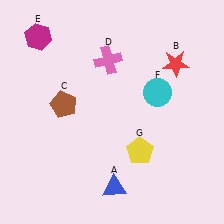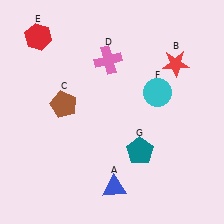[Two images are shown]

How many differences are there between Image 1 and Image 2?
There are 2 differences between the two images.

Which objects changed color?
E changed from magenta to red. G changed from yellow to teal.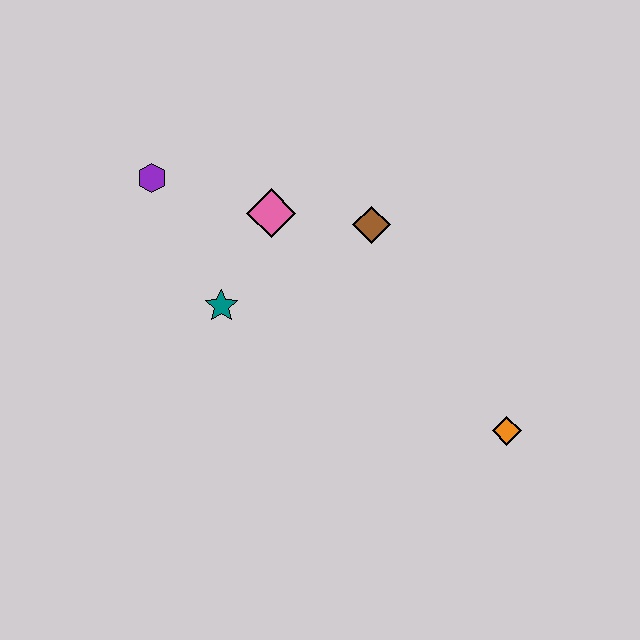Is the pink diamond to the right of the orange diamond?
No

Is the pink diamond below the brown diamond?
No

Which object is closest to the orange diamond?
The brown diamond is closest to the orange diamond.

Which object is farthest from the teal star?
The orange diamond is farthest from the teal star.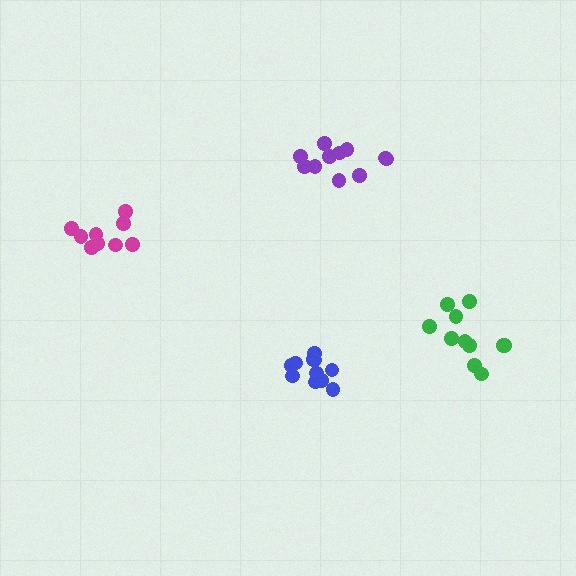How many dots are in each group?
Group 1: 11 dots, Group 2: 11 dots, Group 3: 11 dots, Group 4: 9 dots (42 total).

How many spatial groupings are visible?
There are 4 spatial groupings.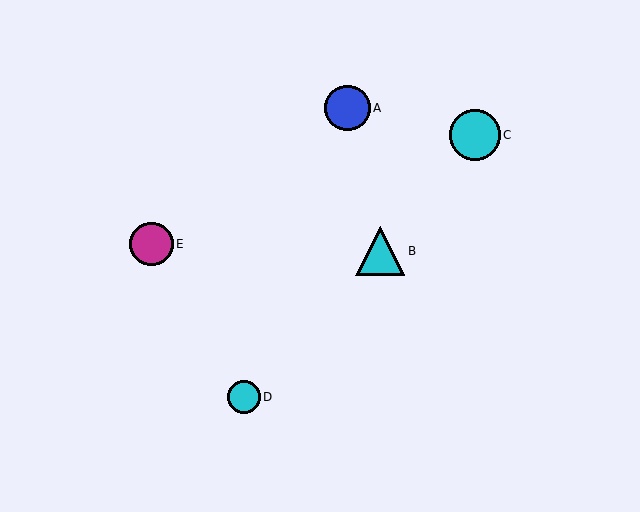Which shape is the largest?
The cyan circle (labeled C) is the largest.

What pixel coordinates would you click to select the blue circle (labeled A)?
Click at (348, 108) to select the blue circle A.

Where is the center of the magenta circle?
The center of the magenta circle is at (151, 244).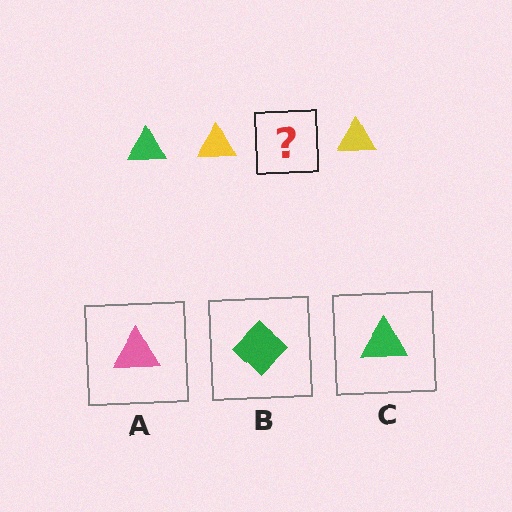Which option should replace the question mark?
Option C.